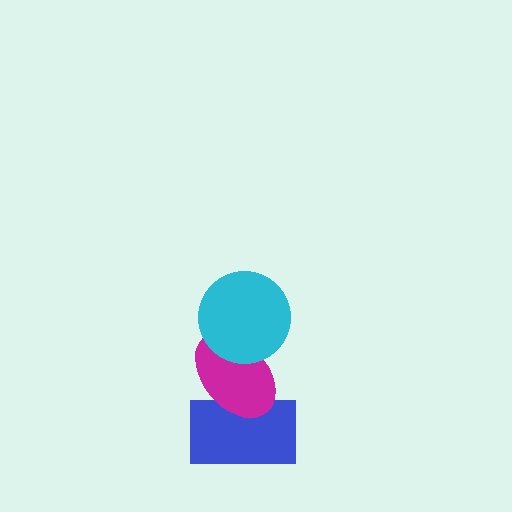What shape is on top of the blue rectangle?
The magenta ellipse is on top of the blue rectangle.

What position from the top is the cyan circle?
The cyan circle is 1st from the top.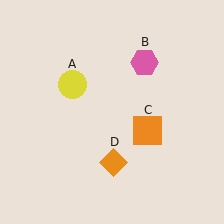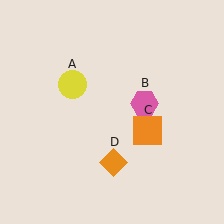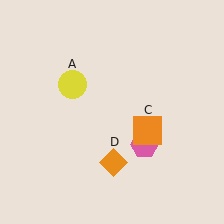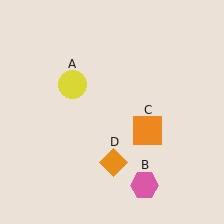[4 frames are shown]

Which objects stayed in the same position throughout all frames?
Yellow circle (object A) and orange square (object C) and orange diamond (object D) remained stationary.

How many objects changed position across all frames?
1 object changed position: pink hexagon (object B).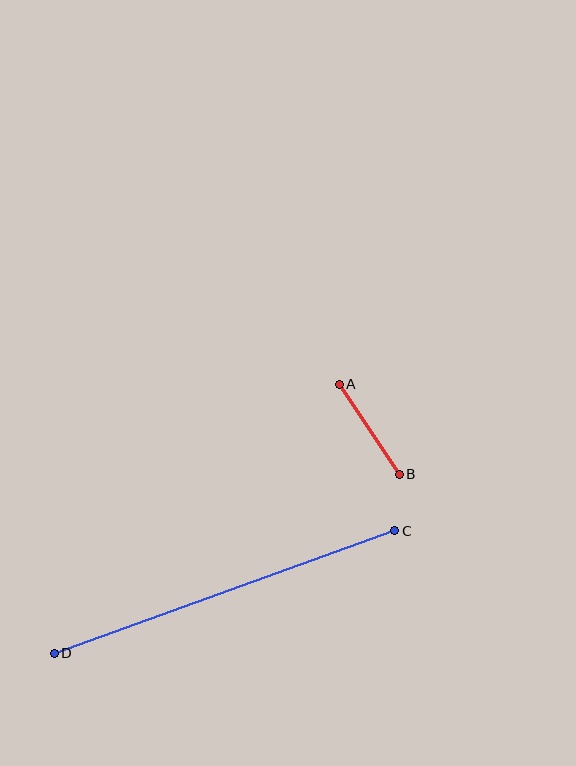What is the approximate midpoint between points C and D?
The midpoint is at approximately (224, 592) pixels.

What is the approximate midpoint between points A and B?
The midpoint is at approximately (369, 429) pixels.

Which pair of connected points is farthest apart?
Points C and D are farthest apart.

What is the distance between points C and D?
The distance is approximately 362 pixels.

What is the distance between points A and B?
The distance is approximately 108 pixels.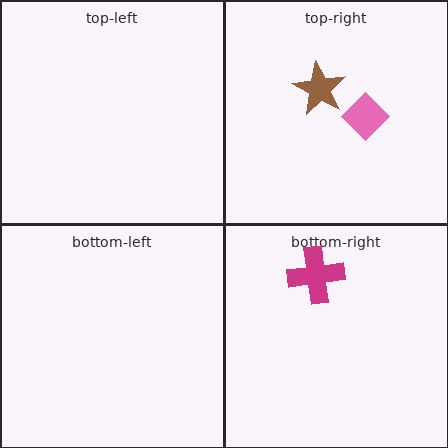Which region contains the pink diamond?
The top-right region.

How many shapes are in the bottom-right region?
1.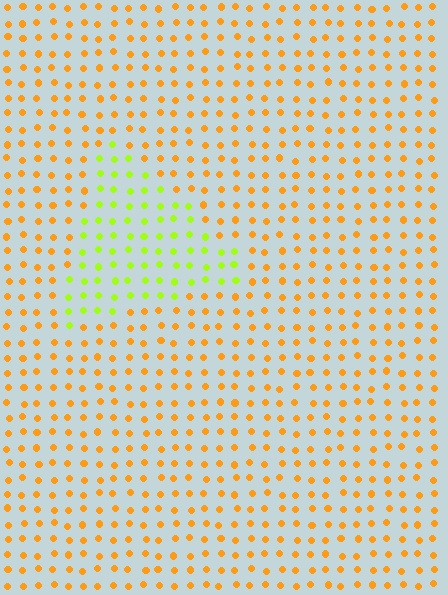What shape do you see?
I see a triangle.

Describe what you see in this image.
The image is filled with small orange elements in a uniform arrangement. A triangle-shaped region is visible where the elements are tinted to a slightly different hue, forming a subtle color boundary.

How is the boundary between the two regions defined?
The boundary is defined purely by a slight shift in hue (about 50 degrees). Spacing, size, and orientation are identical on both sides.